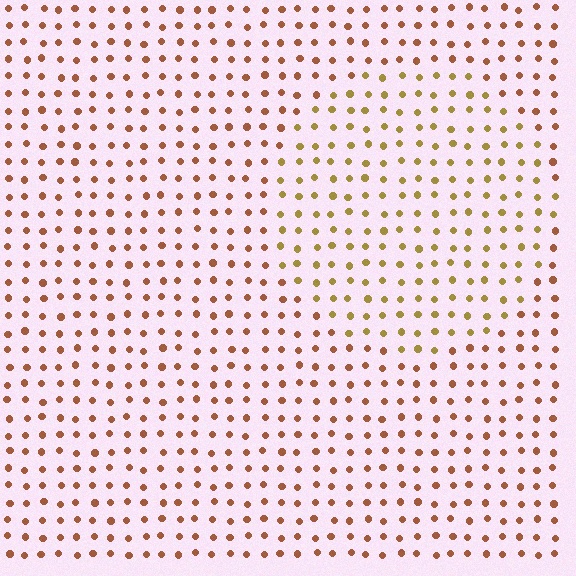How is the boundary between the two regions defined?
The boundary is defined purely by a slight shift in hue (about 31 degrees). Spacing, size, and orientation are identical on both sides.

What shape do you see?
I see a circle.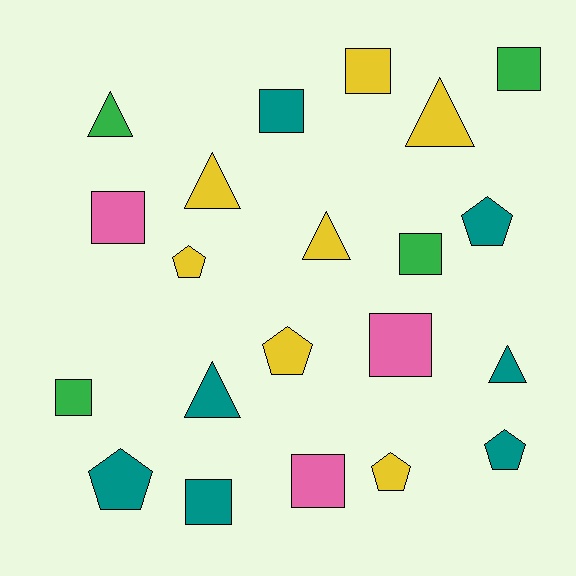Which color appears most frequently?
Yellow, with 7 objects.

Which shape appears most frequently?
Square, with 9 objects.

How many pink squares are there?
There are 3 pink squares.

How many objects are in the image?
There are 21 objects.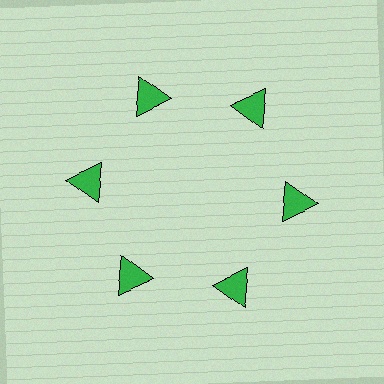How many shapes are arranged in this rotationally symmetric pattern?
There are 6 shapes, arranged in 6 groups of 1.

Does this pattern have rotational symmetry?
Yes, this pattern has 6-fold rotational symmetry. It looks the same after rotating 60 degrees around the center.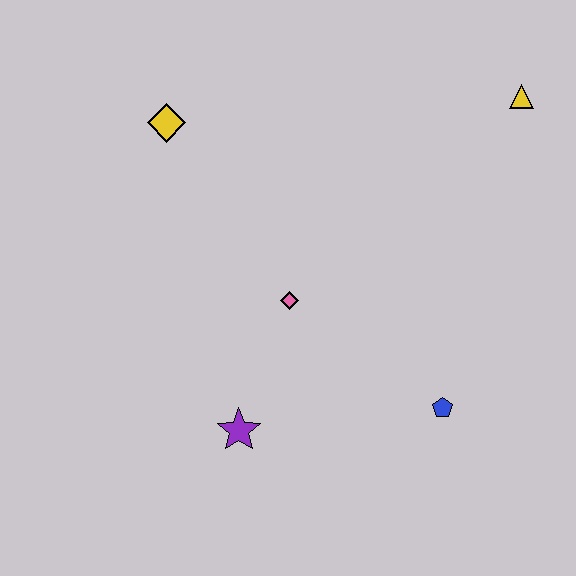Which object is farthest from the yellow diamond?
The blue pentagon is farthest from the yellow diamond.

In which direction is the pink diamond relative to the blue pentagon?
The pink diamond is to the left of the blue pentagon.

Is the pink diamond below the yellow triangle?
Yes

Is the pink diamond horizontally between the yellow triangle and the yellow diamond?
Yes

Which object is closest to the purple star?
The pink diamond is closest to the purple star.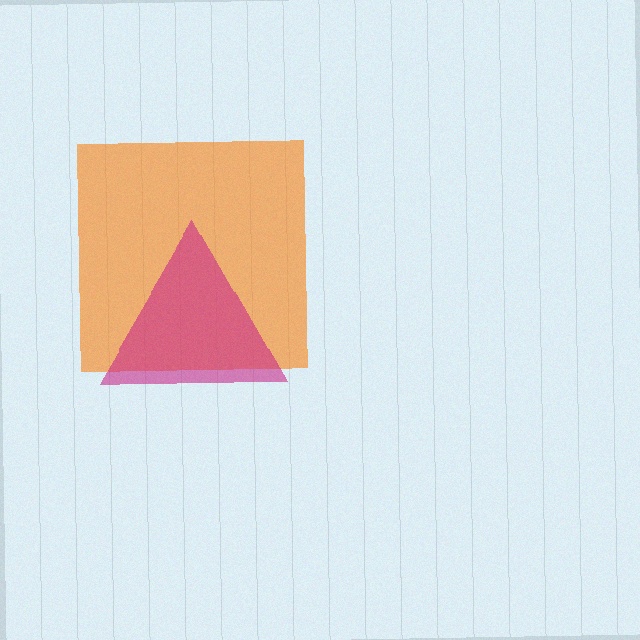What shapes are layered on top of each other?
The layered shapes are: an orange square, a magenta triangle.